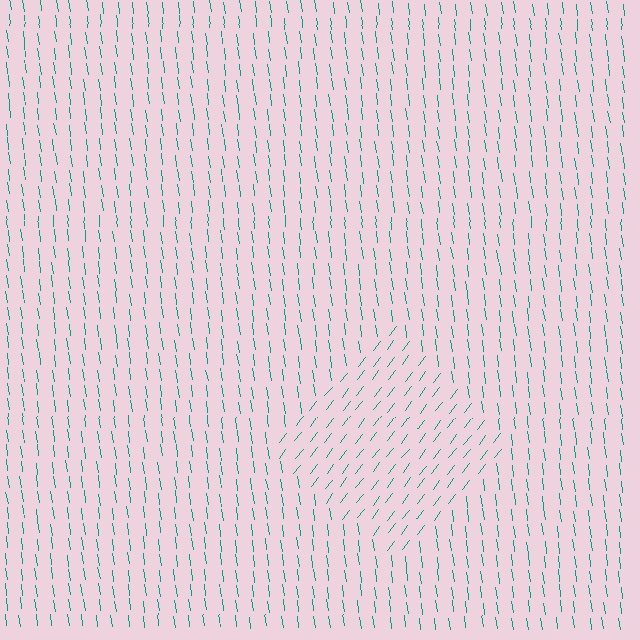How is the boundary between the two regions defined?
The boundary is defined purely by a change in line orientation (approximately 45 degrees difference). All lines are the same color and thickness.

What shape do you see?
I see a diamond.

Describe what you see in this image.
The image is filled with small teal line segments. A diamond region in the image has lines oriented differently from the surrounding lines, creating a visible texture boundary.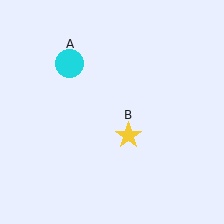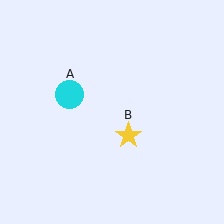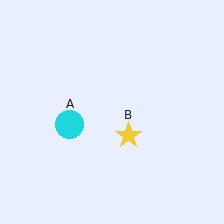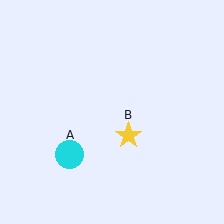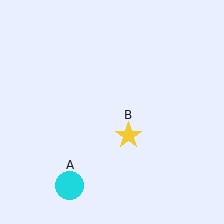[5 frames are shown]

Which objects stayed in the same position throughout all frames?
Yellow star (object B) remained stationary.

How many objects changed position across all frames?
1 object changed position: cyan circle (object A).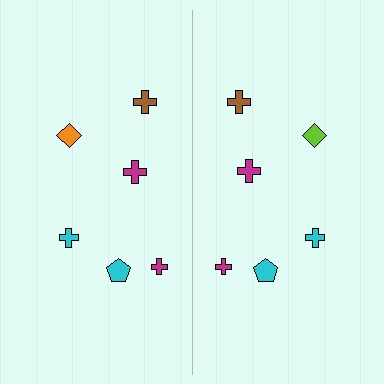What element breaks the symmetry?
The lime diamond on the right side breaks the symmetry — its mirror counterpart is orange.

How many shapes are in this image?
There are 12 shapes in this image.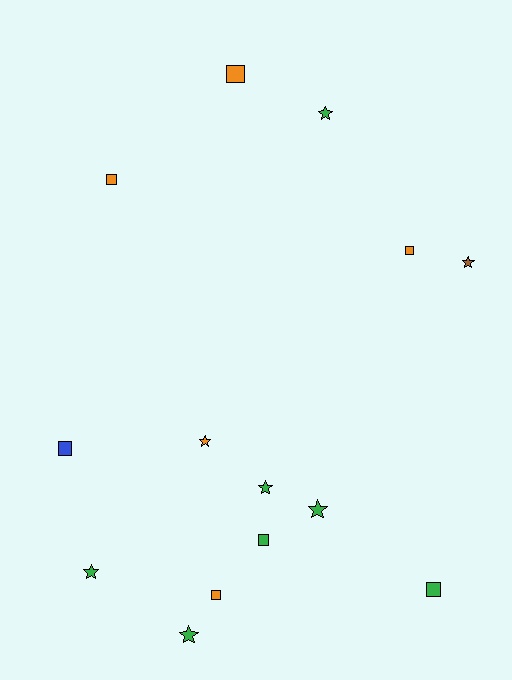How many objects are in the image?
There are 14 objects.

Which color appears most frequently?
Green, with 7 objects.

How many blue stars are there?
There are no blue stars.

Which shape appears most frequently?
Square, with 7 objects.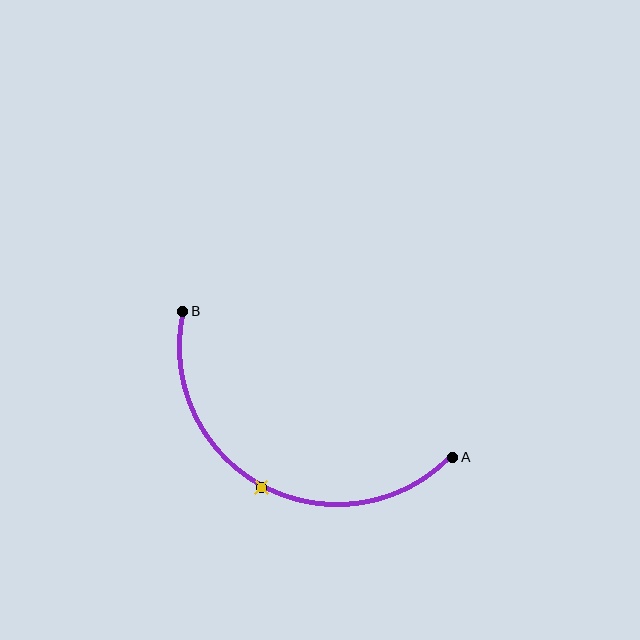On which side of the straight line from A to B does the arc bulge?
The arc bulges below the straight line connecting A and B.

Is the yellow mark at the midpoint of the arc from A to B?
Yes. The yellow mark lies on the arc at equal arc-length from both A and B — it is the arc midpoint.